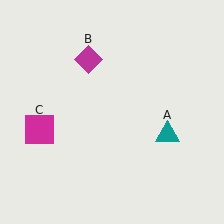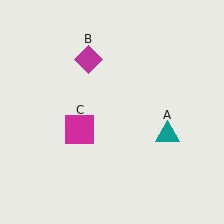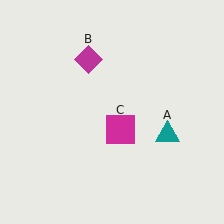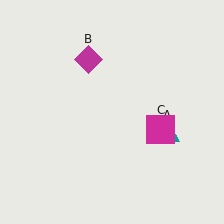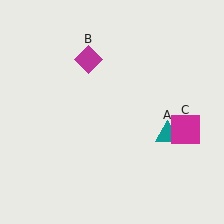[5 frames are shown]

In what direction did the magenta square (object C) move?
The magenta square (object C) moved right.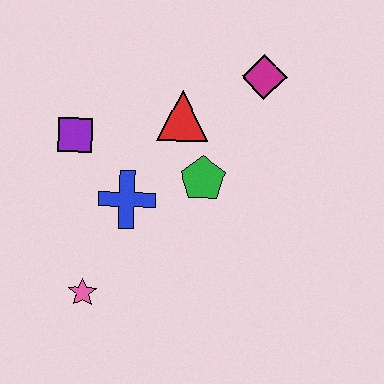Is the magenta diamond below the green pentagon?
No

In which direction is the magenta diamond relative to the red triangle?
The magenta diamond is to the right of the red triangle.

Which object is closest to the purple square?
The blue cross is closest to the purple square.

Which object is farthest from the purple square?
The magenta diamond is farthest from the purple square.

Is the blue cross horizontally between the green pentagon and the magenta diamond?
No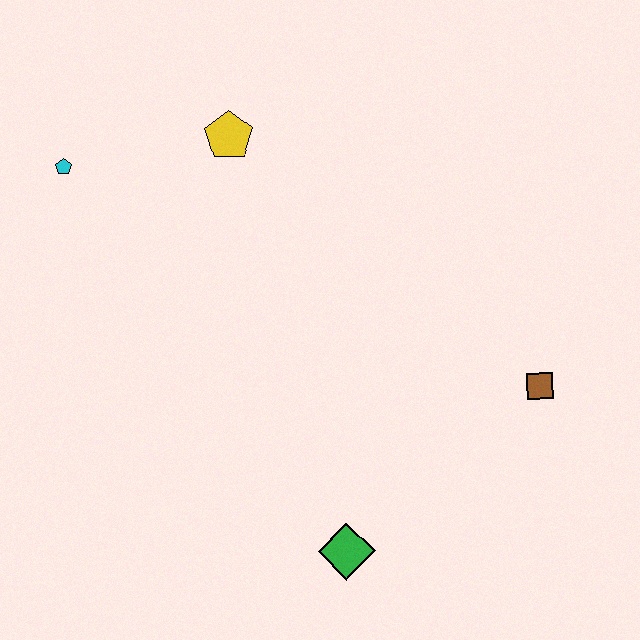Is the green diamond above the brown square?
No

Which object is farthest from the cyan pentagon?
The brown square is farthest from the cyan pentagon.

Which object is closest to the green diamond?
The brown square is closest to the green diamond.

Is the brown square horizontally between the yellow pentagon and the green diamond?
No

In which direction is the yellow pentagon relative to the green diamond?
The yellow pentagon is above the green diamond.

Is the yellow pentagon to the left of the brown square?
Yes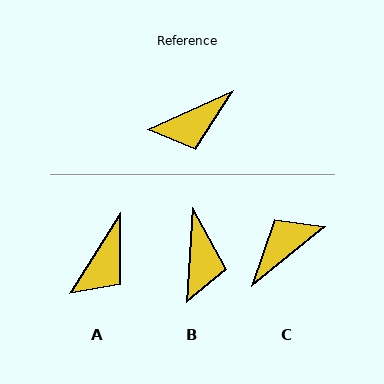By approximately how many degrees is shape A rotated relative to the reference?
Approximately 33 degrees counter-clockwise.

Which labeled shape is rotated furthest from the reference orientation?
C, about 165 degrees away.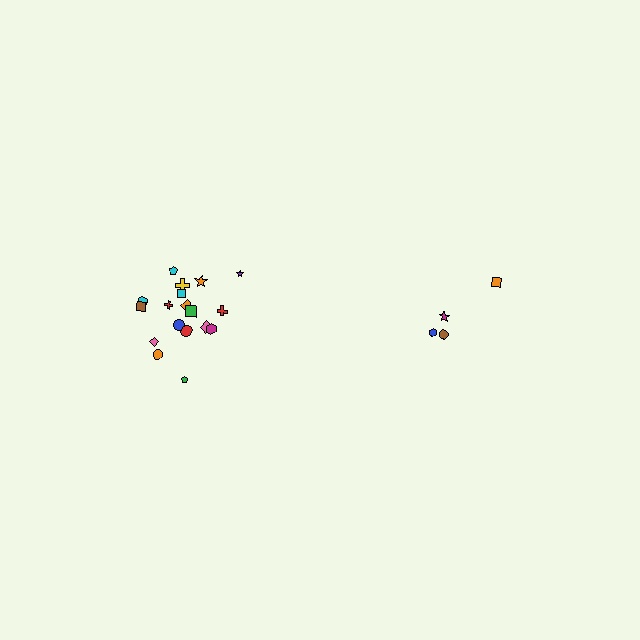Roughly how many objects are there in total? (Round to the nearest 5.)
Roughly 20 objects in total.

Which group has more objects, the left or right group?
The left group.